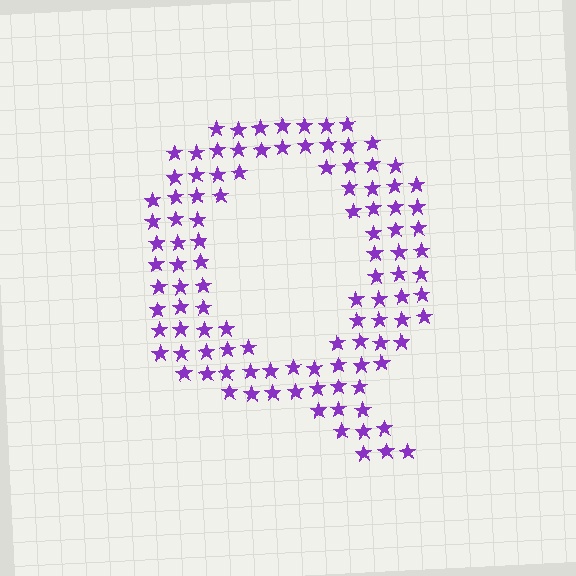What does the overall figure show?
The overall figure shows the letter Q.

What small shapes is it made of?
It is made of small stars.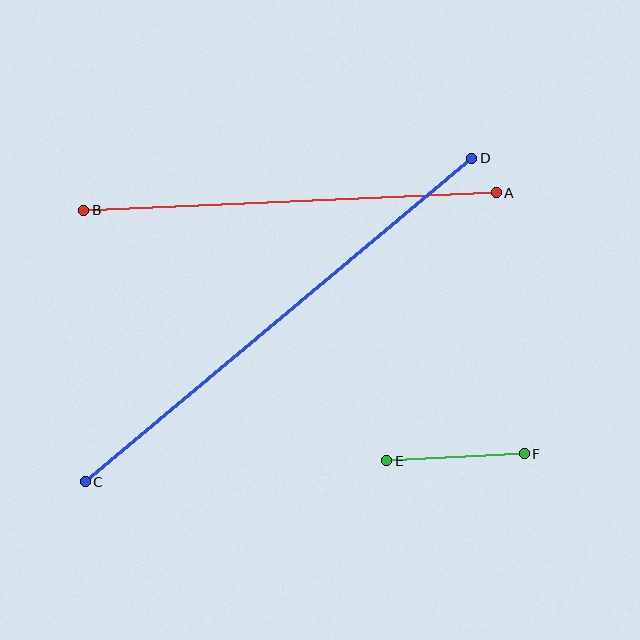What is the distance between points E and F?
The distance is approximately 138 pixels.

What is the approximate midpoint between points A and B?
The midpoint is at approximately (290, 202) pixels.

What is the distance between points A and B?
The distance is approximately 413 pixels.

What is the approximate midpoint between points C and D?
The midpoint is at approximately (278, 320) pixels.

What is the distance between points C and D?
The distance is approximately 504 pixels.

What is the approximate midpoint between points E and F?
The midpoint is at approximately (456, 457) pixels.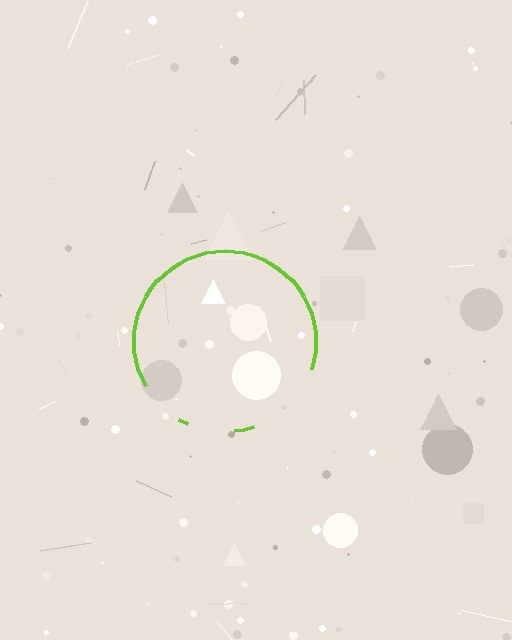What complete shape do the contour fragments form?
The contour fragments form a circle.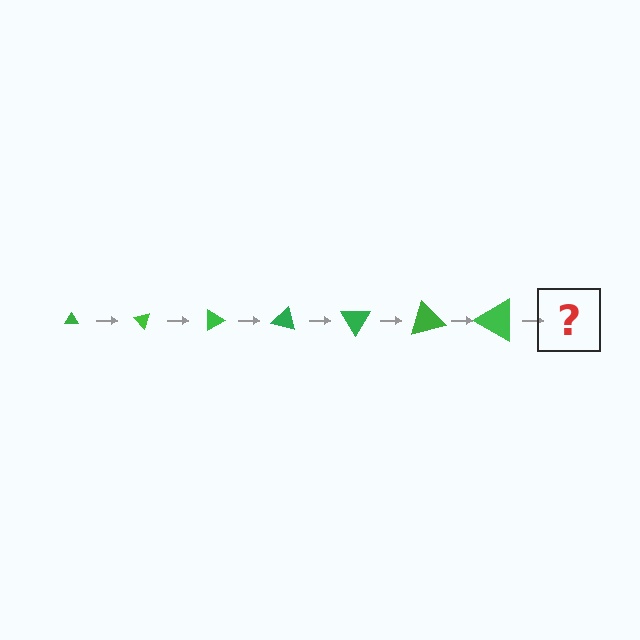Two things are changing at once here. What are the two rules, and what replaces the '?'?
The two rules are that the triangle grows larger each step and it rotates 45 degrees each step. The '?' should be a triangle, larger than the previous one and rotated 315 degrees from the start.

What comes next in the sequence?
The next element should be a triangle, larger than the previous one and rotated 315 degrees from the start.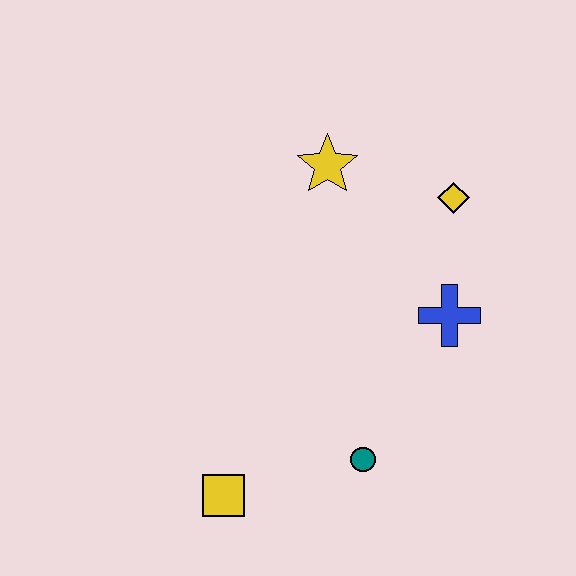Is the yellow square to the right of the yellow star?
No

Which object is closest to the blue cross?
The yellow diamond is closest to the blue cross.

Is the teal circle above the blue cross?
No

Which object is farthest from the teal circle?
The yellow star is farthest from the teal circle.